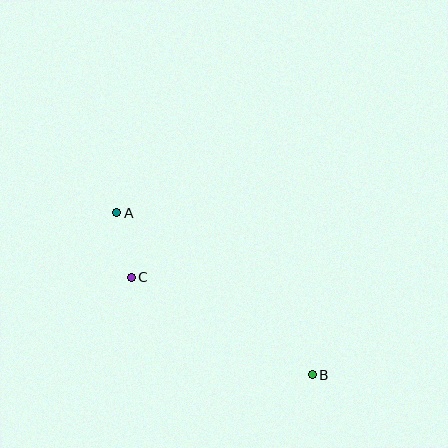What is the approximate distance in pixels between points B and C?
The distance between B and C is approximately 206 pixels.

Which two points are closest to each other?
Points A and C are closest to each other.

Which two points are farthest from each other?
Points A and B are farthest from each other.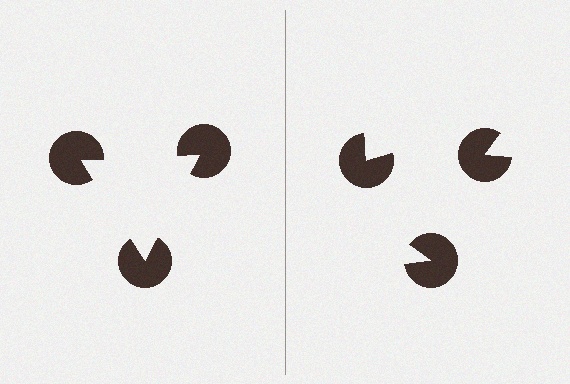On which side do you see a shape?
An illusory triangle appears on the left side. On the right side the wedge cuts are rotated, so no coherent shape forms.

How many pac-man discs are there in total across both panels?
6 — 3 on each side.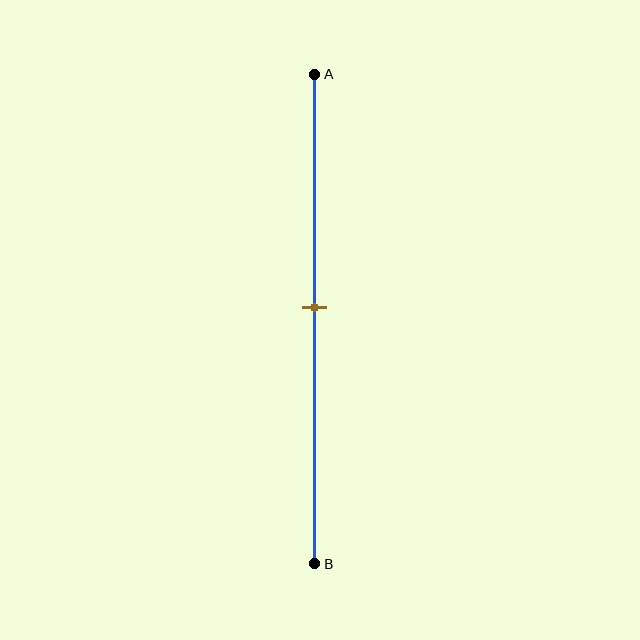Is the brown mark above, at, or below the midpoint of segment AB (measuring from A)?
The brown mark is approximately at the midpoint of segment AB.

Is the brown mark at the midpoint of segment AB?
Yes, the mark is approximately at the midpoint.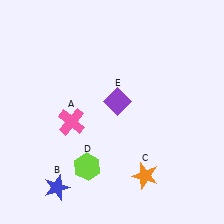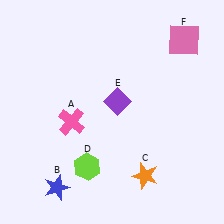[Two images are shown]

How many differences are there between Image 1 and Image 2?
There is 1 difference between the two images.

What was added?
A pink square (F) was added in Image 2.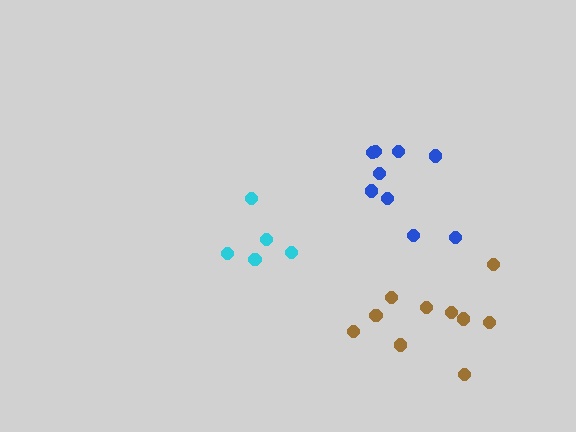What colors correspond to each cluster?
The clusters are colored: brown, cyan, blue.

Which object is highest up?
The blue cluster is topmost.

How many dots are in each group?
Group 1: 10 dots, Group 2: 5 dots, Group 3: 9 dots (24 total).